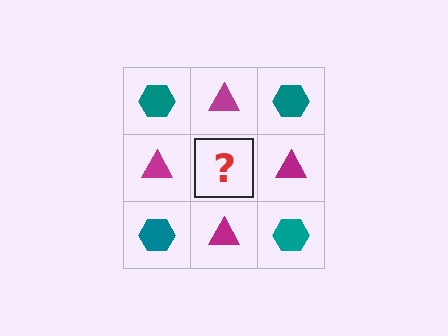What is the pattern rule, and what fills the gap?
The rule is that it alternates teal hexagon and magenta triangle in a checkerboard pattern. The gap should be filled with a teal hexagon.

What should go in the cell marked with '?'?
The missing cell should contain a teal hexagon.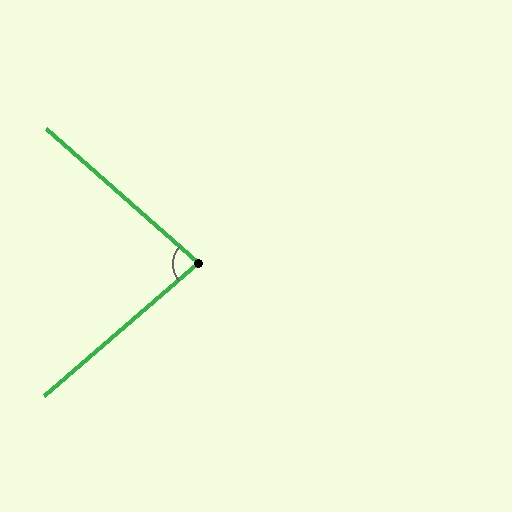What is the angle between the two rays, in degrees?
Approximately 82 degrees.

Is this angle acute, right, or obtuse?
It is acute.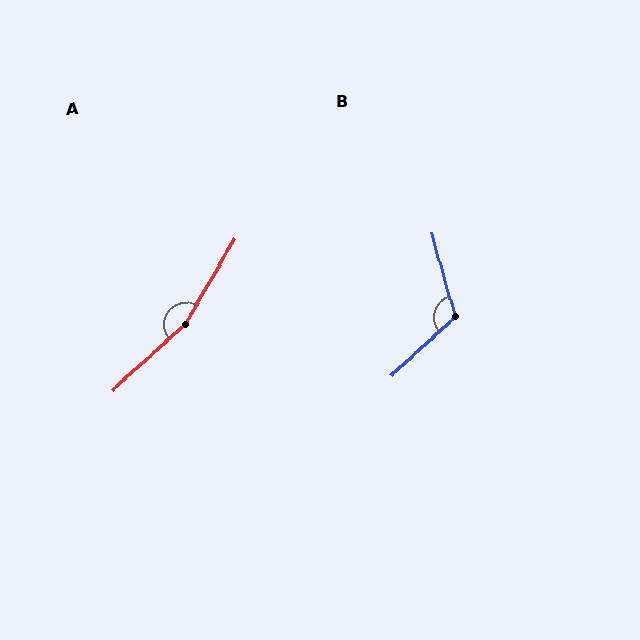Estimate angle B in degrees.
Approximately 117 degrees.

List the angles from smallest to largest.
B (117°), A (162°).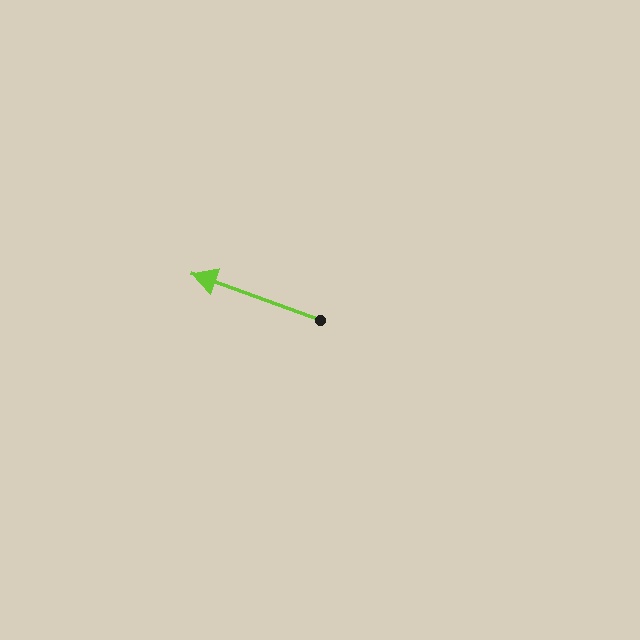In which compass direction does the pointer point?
West.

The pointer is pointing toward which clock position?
Roughly 10 o'clock.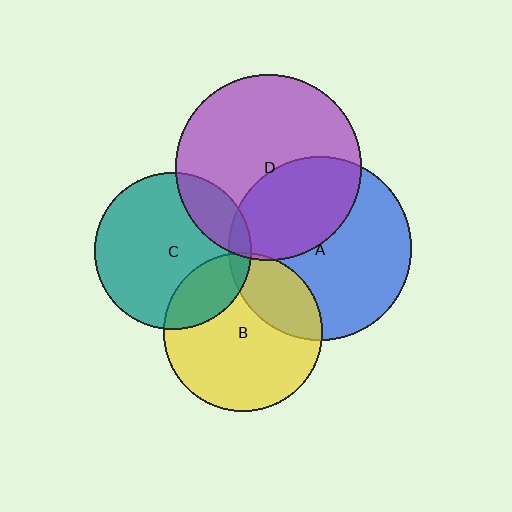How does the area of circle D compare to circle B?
Approximately 1.4 times.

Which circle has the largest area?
Circle D (purple).